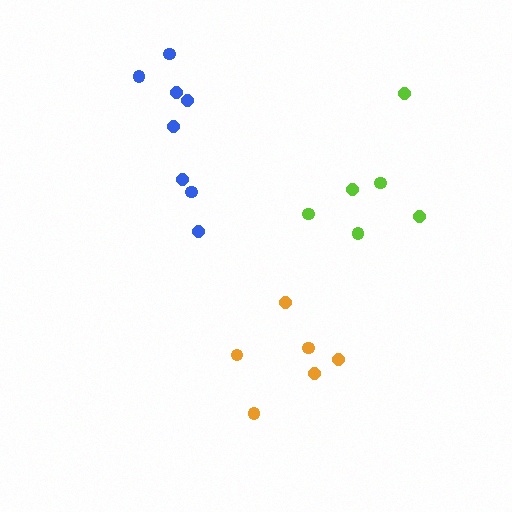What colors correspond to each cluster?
The clusters are colored: lime, blue, orange.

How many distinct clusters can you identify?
There are 3 distinct clusters.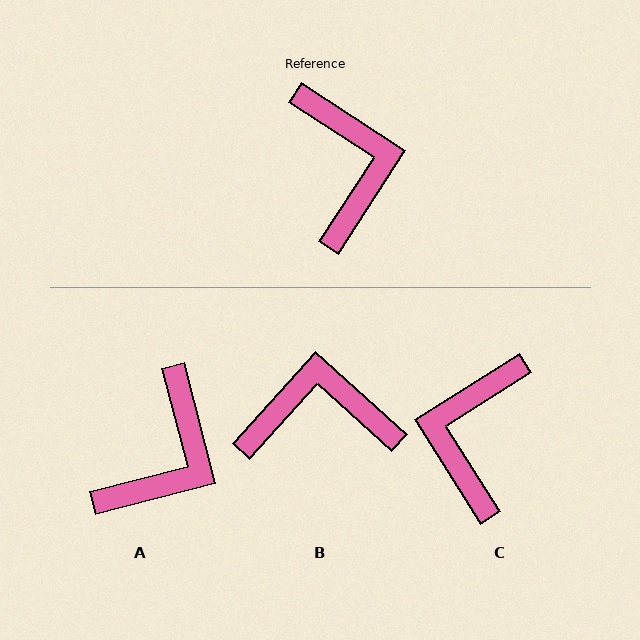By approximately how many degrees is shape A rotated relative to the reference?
Approximately 42 degrees clockwise.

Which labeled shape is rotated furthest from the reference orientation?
C, about 155 degrees away.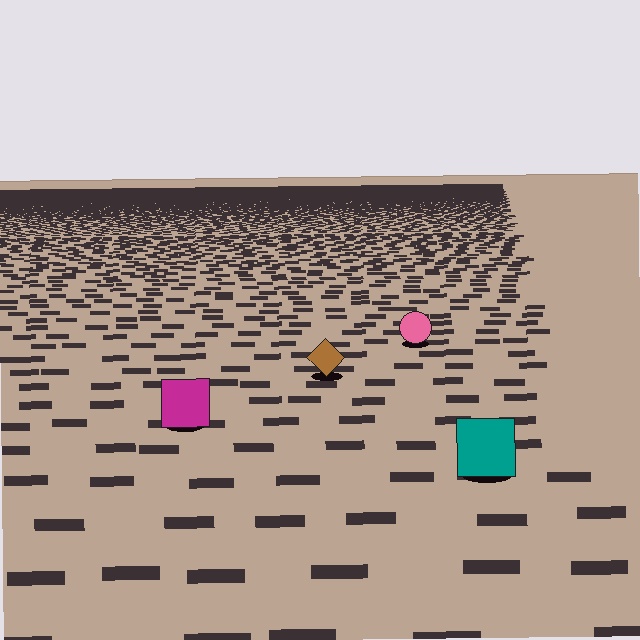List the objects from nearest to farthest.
From nearest to farthest: the teal square, the magenta square, the brown diamond, the pink circle.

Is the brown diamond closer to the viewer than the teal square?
No. The teal square is closer — you can tell from the texture gradient: the ground texture is coarser near it.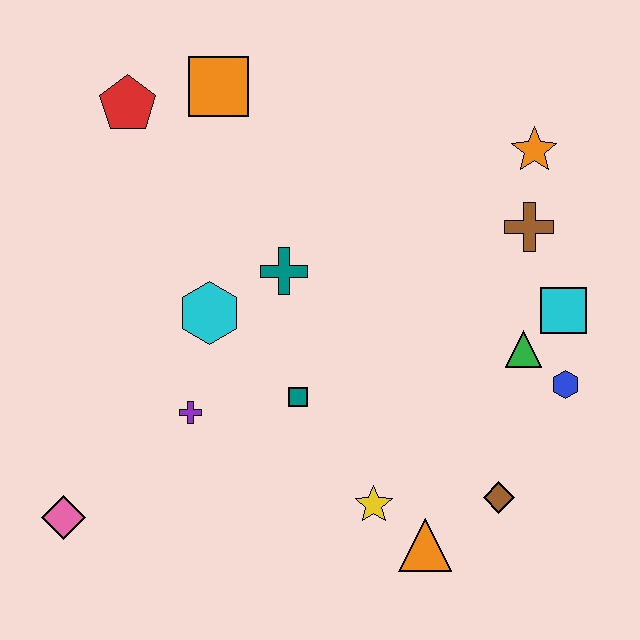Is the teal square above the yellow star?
Yes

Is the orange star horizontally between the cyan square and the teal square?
Yes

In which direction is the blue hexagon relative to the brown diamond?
The blue hexagon is above the brown diamond.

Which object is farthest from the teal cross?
The pink diamond is farthest from the teal cross.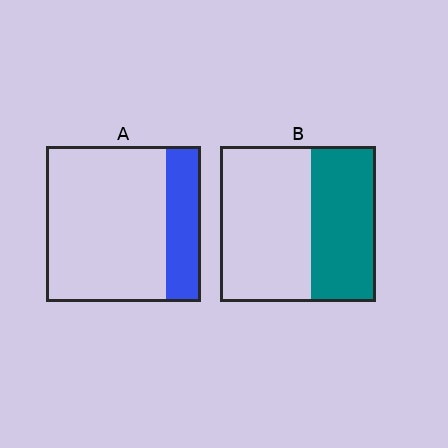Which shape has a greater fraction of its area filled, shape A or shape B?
Shape B.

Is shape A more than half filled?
No.